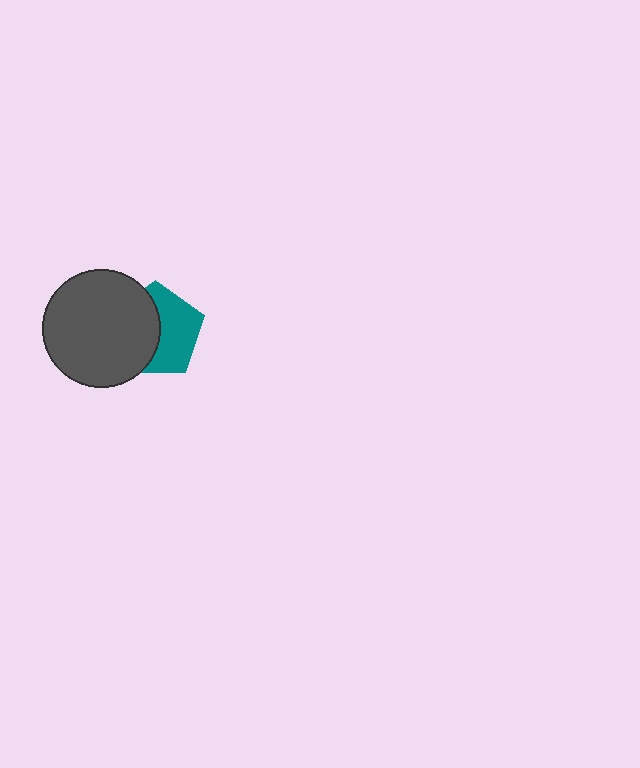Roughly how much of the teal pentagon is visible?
About half of it is visible (roughly 51%).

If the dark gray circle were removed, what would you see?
You would see the complete teal pentagon.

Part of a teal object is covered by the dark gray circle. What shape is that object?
It is a pentagon.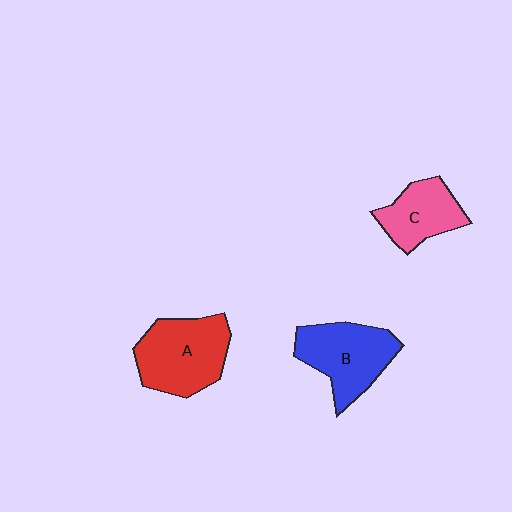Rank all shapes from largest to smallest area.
From largest to smallest: A (red), B (blue), C (pink).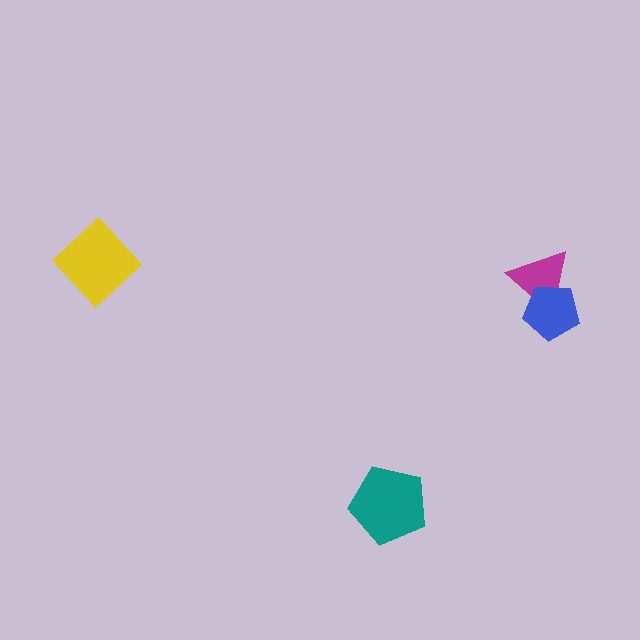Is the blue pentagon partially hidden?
No, no other shape covers it.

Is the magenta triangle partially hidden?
Yes, it is partially covered by another shape.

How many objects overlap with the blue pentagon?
1 object overlaps with the blue pentagon.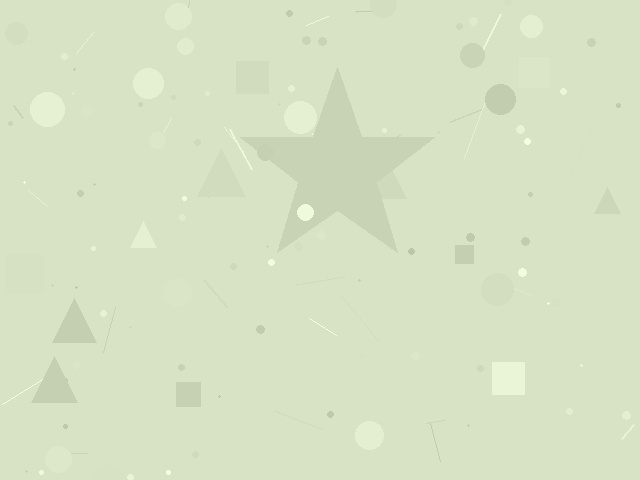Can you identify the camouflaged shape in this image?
The camouflaged shape is a star.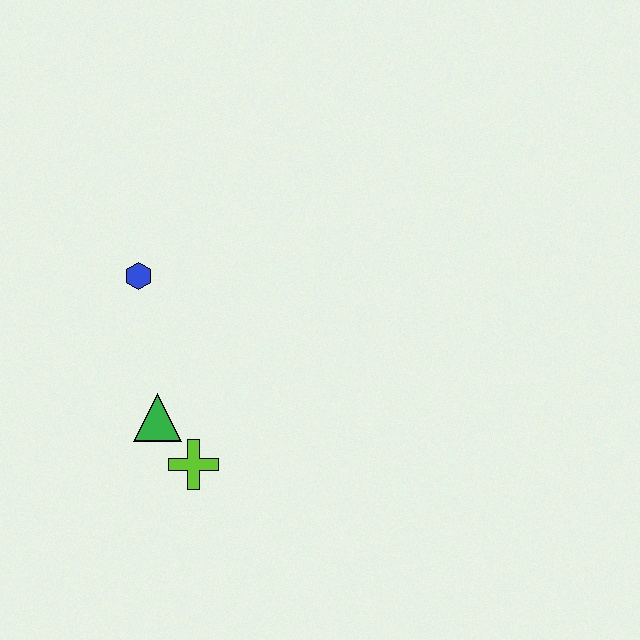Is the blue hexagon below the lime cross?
No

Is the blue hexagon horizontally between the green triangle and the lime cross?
No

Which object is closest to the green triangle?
The lime cross is closest to the green triangle.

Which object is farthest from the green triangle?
The blue hexagon is farthest from the green triangle.